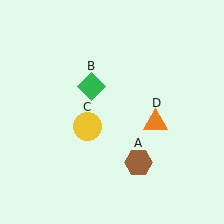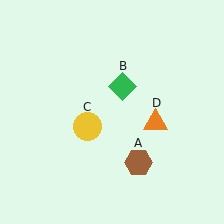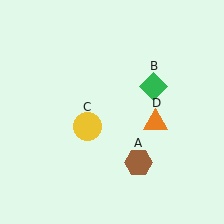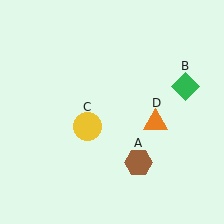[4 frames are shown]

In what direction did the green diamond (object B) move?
The green diamond (object B) moved right.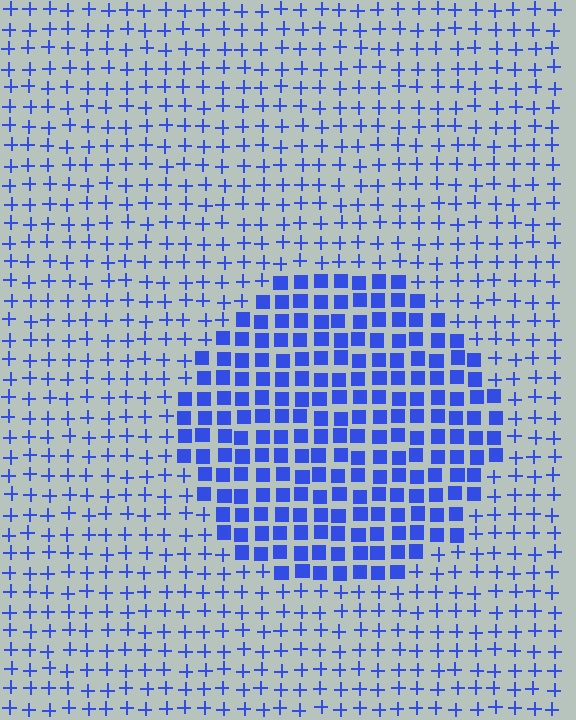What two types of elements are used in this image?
The image uses squares inside the circle region and plus signs outside it.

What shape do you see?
I see a circle.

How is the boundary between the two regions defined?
The boundary is defined by a change in element shape: squares inside vs. plus signs outside. All elements share the same color and spacing.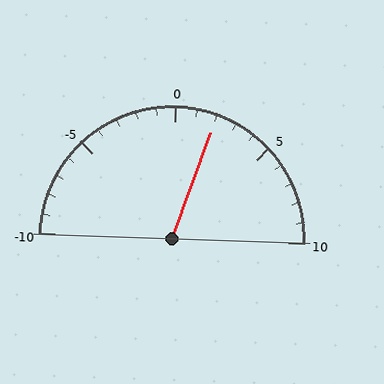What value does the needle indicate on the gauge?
The needle indicates approximately 2.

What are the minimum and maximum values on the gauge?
The gauge ranges from -10 to 10.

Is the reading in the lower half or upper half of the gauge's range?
The reading is in the upper half of the range (-10 to 10).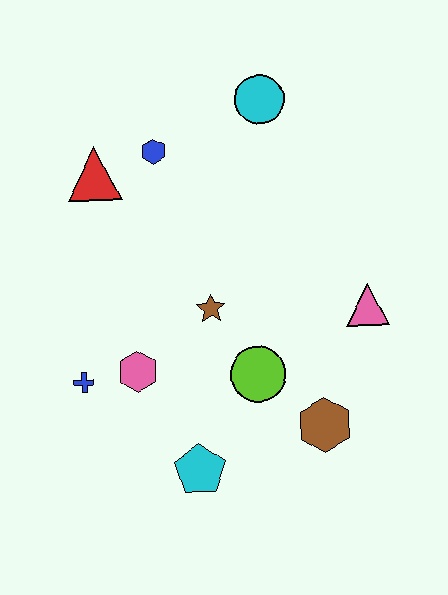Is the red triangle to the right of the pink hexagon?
No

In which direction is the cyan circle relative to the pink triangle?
The cyan circle is above the pink triangle.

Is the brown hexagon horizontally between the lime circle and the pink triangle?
Yes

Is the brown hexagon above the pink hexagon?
No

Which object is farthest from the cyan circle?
The cyan pentagon is farthest from the cyan circle.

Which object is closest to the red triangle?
The blue hexagon is closest to the red triangle.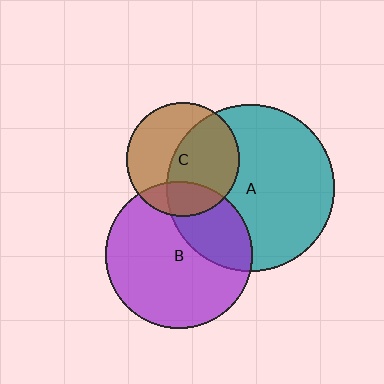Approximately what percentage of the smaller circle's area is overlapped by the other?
Approximately 55%.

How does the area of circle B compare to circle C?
Approximately 1.7 times.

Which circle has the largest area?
Circle A (teal).